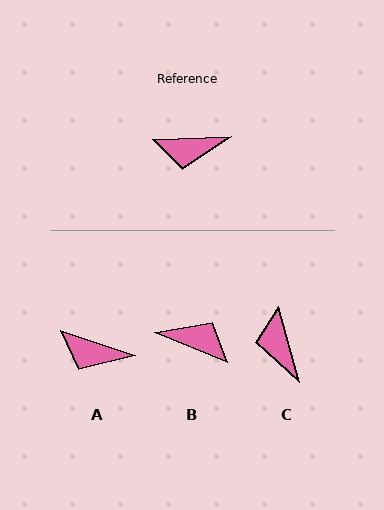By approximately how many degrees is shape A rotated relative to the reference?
Approximately 21 degrees clockwise.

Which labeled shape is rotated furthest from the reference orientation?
B, about 155 degrees away.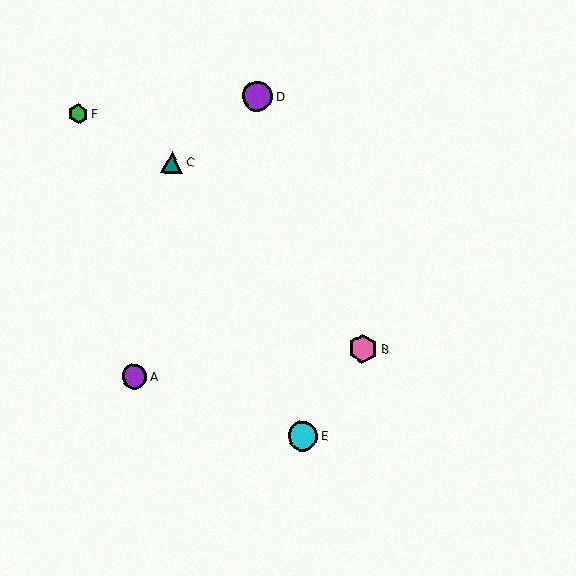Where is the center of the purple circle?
The center of the purple circle is at (258, 96).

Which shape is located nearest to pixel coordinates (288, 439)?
The cyan circle (labeled E) at (303, 436) is nearest to that location.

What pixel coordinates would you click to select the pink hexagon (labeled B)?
Click at (363, 349) to select the pink hexagon B.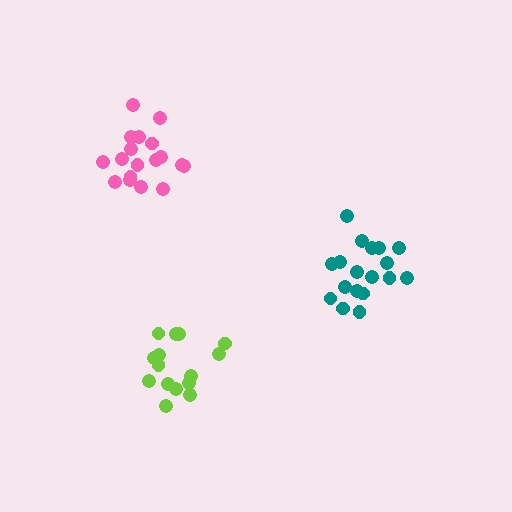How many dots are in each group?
Group 1: 18 dots, Group 2: 15 dots, Group 3: 18 dots (51 total).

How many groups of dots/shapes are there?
There are 3 groups.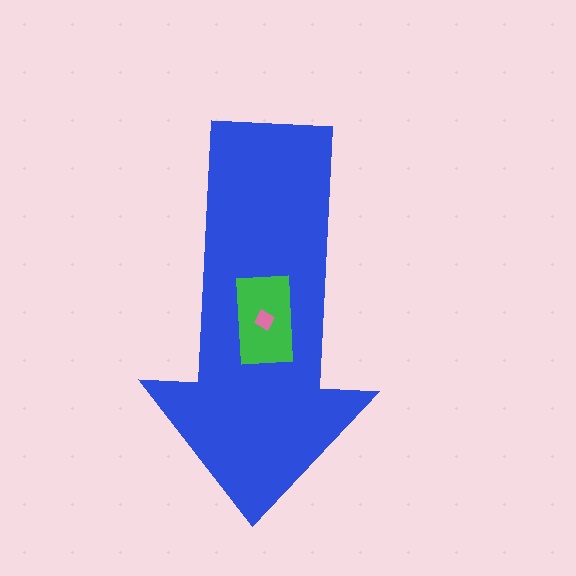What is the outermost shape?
The blue arrow.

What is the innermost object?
The pink diamond.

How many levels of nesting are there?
3.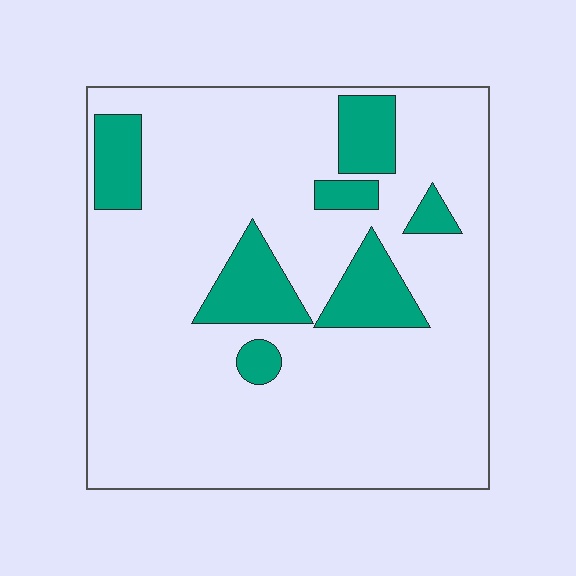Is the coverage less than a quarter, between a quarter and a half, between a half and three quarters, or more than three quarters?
Less than a quarter.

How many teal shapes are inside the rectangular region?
7.